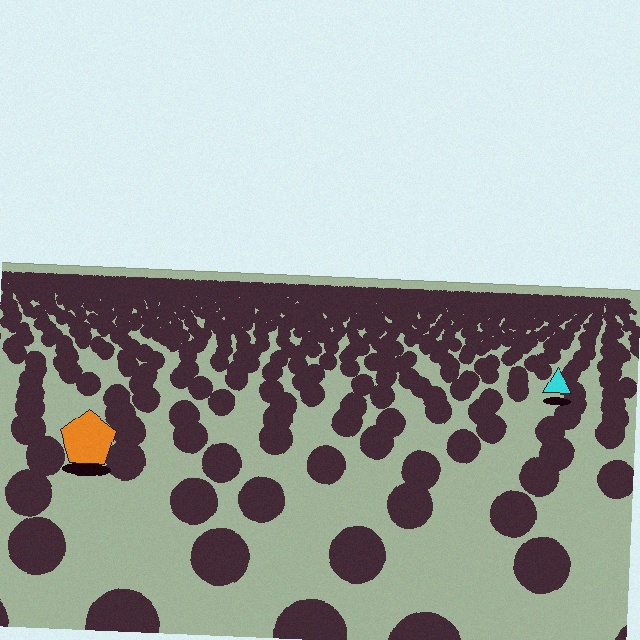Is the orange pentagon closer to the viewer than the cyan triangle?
Yes. The orange pentagon is closer — you can tell from the texture gradient: the ground texture is coarser near it.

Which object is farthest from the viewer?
The cyan triangle is farthest from the viewer. It appears smaller and the ground texture around it is denser.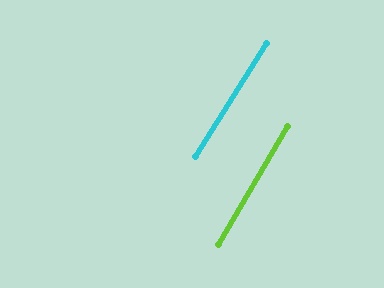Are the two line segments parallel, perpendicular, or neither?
Parallel — their directions differ by only 1.8°.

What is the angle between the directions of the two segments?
Approximately 2 degrees.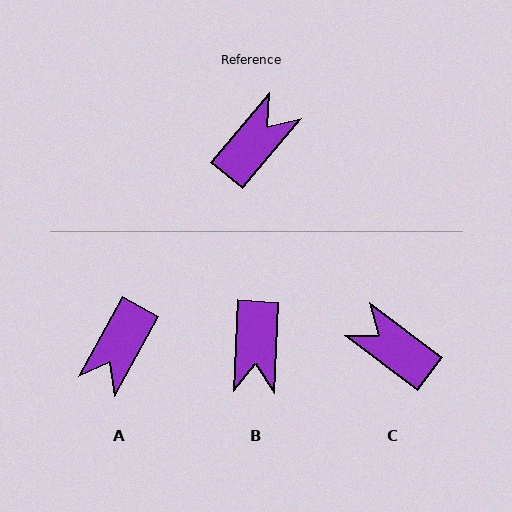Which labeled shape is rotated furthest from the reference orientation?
A, about 169 degrees away.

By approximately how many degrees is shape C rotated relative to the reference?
Approximately 93 degrees counter-clockwise.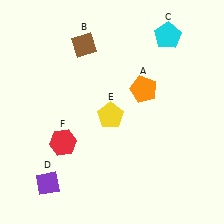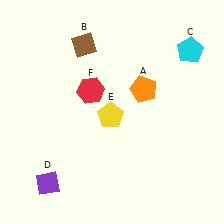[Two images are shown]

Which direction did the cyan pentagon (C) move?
The cyan pentagon (C) moved right.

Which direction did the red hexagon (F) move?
The red hexagon (F) moved up.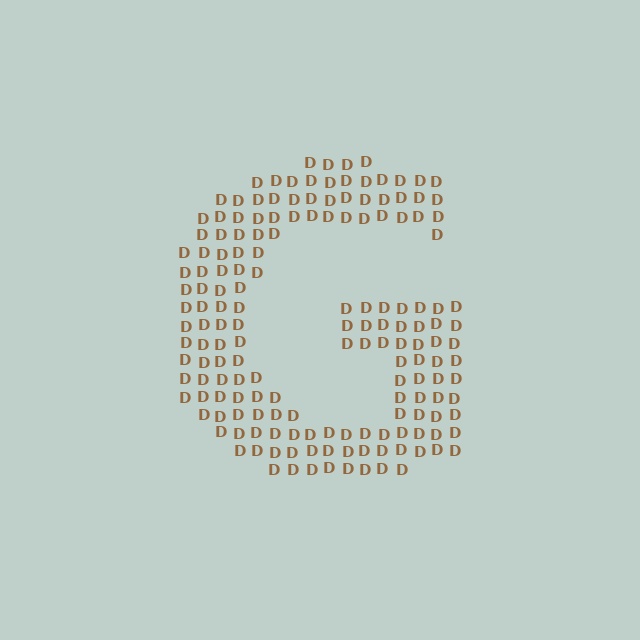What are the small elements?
The small elements are letter D's.